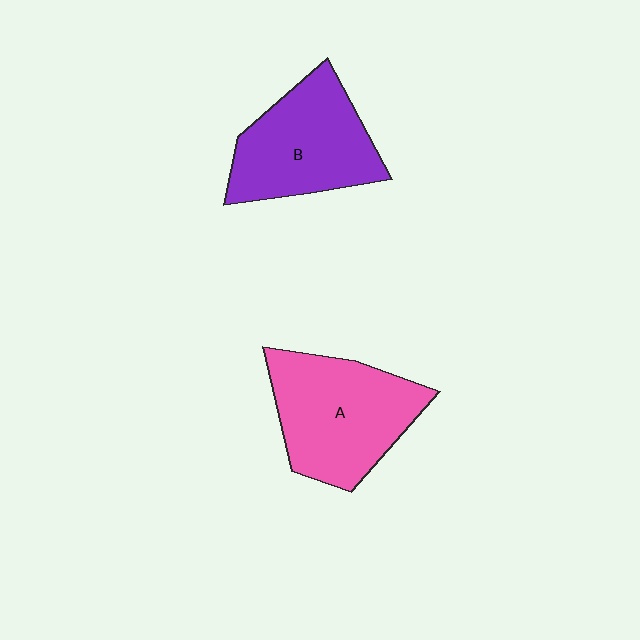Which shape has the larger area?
Shape A (pink).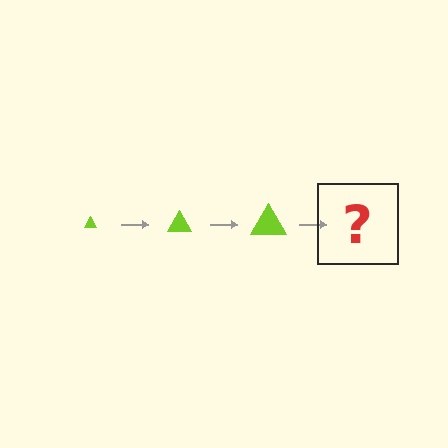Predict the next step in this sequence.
The next step is a lime triangle, larger than the previous one.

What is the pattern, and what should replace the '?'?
The pattern is that the triangle gets progressively larger each step. The '?' should be a lime triangle, larger than the previous one.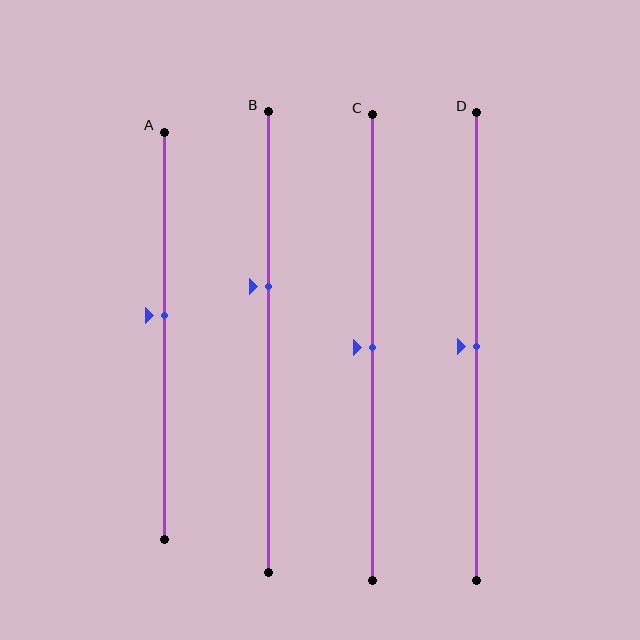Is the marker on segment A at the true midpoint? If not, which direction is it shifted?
No, the marker on segment A is shifted upward by about 5% of the segment length.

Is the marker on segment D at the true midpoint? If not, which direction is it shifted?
Yes, the marker on segment D is at the true midpoint.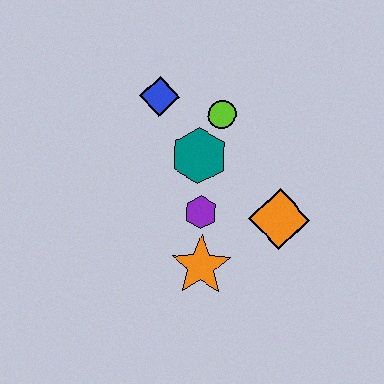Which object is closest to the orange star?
The purple hexagon is closest to the orange star.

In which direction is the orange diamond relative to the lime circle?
The orange diamond is below the lime circle.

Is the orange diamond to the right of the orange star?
Yes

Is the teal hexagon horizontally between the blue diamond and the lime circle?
Yes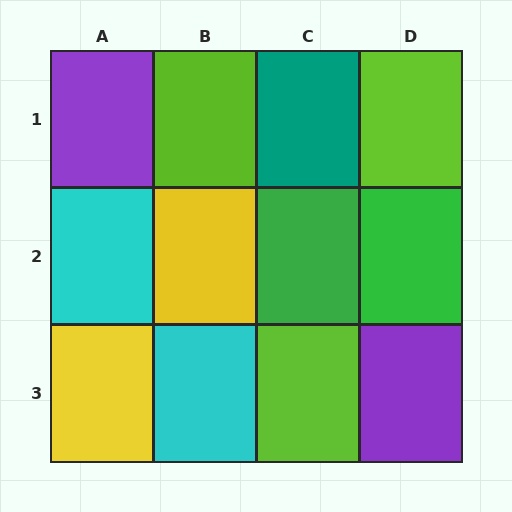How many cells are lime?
3 cells are lime.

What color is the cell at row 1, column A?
Purple.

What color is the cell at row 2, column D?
Green.